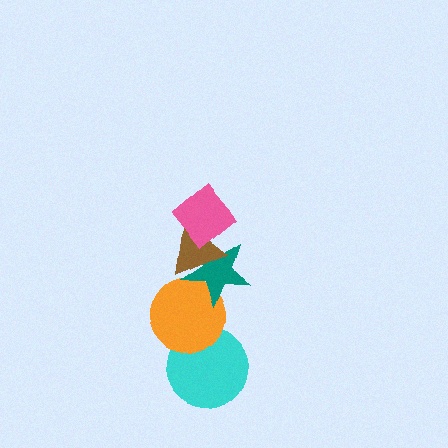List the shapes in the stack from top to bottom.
From top to bottom: the pink diamond, the brown triangle, the teal star, the orange circle, the cyan circle.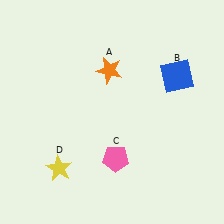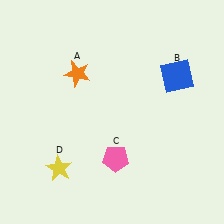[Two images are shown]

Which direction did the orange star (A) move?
The orange star (A) moved left.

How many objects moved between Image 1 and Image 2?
1 object moved between the two images.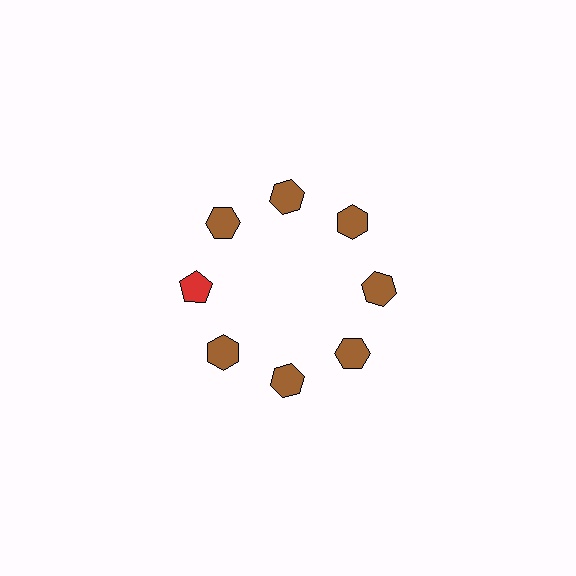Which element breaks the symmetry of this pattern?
The red pentagon at roughly the 9 o'clock position breaks the symmetry. All other shapes are brown hexagons.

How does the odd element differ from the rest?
It differs in both color (red instead of brown) and shape (pentagon instead of hexagon).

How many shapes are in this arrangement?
There are 8 shapes arranged in a ring pattern.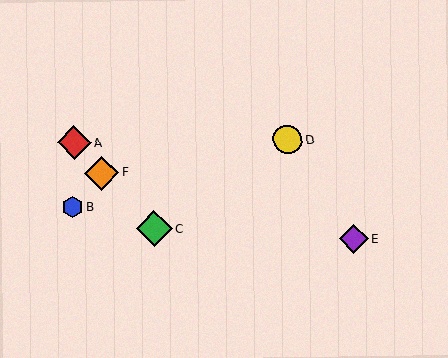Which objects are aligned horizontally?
Objects A, D are aligned horizontally.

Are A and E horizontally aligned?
No, A is at y≈143 and E is at y≈239.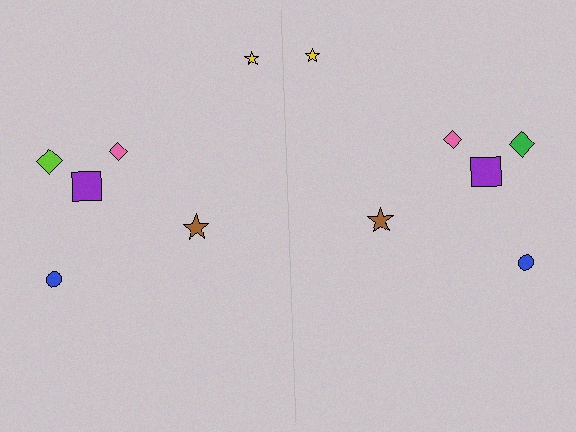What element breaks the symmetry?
The green diamond on the right side breaks the symmetry — its mirror counterpart is lime.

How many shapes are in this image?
There are 12 shapes in this image.